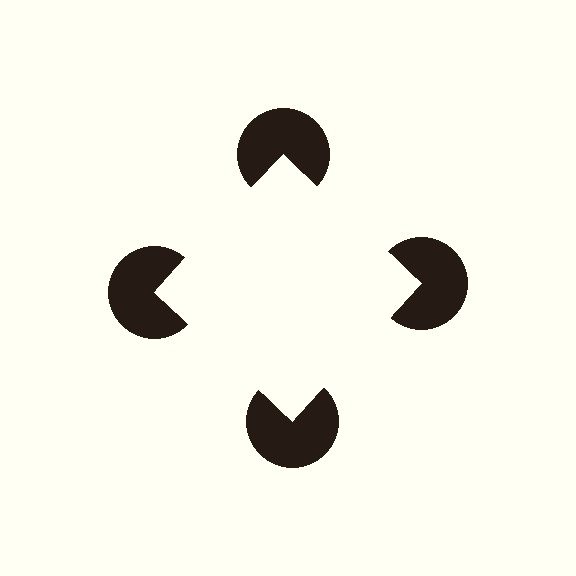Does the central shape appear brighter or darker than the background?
It typically appears slightly brighter than the background, even though no actual brightness change is drawn.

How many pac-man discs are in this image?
There are 4 — one at each vertex of the illusory square.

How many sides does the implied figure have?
4 sides.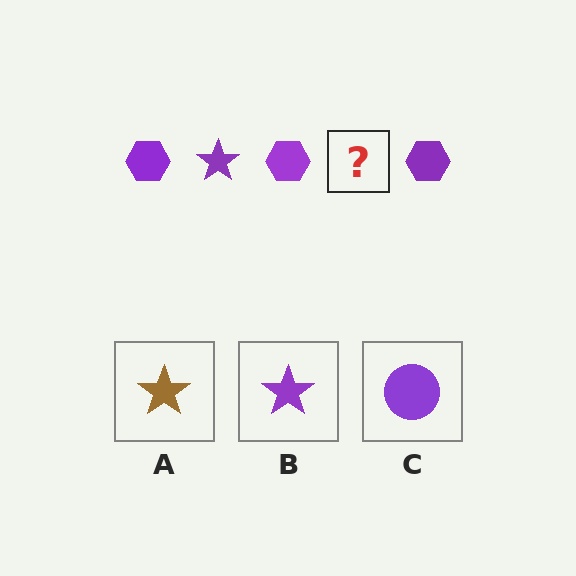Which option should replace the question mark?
Option B.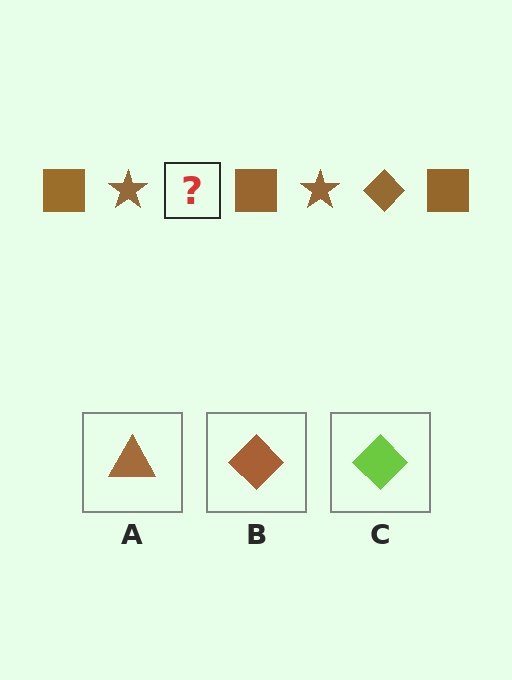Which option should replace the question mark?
Option B.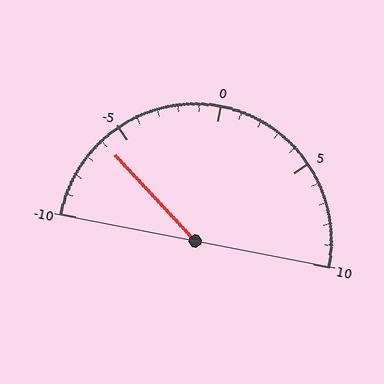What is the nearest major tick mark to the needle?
The nearest major tick mark is -5.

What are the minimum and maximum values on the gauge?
The gauge ranges from -10 to 10.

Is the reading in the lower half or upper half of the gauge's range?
The reading is in the lower half of the range (-10 to 10).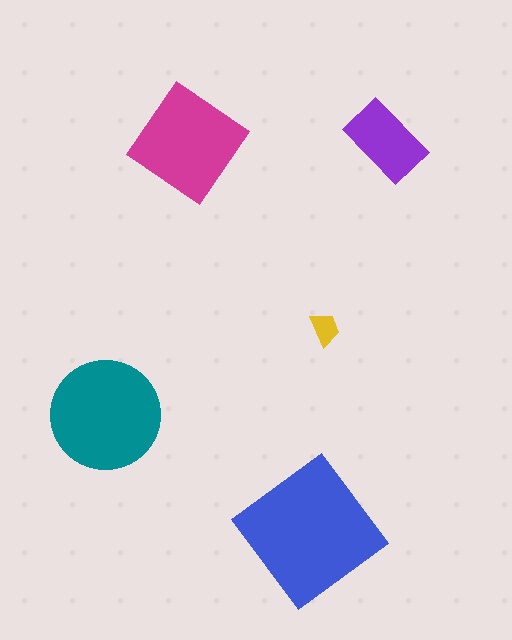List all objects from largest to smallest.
The blue diamond, the teal circle, the magenta diamond, the purple rectangle, the yellow trapezoid.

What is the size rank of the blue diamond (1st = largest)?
1st.